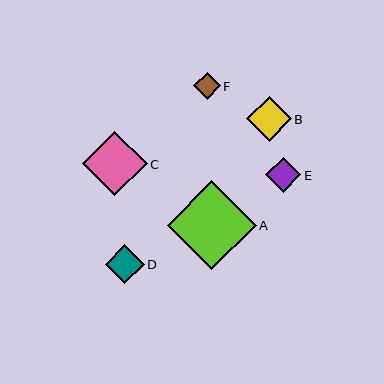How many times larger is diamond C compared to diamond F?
Diamond C is approximately 2.4 times the size of diamond F.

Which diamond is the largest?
Diamond A is the largest with a size of approximately 89 pixels.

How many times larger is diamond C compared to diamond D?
Diamond C is approximately 1.7 times the size of diamond D.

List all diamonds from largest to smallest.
From largest to smallest: A, C, B, D, E, F.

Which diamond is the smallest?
Diamond F is the smallest with a size of approximately 27 pixels.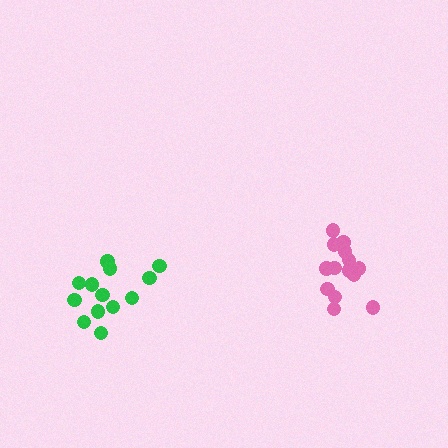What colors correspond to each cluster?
The clusters are colored: pink, green.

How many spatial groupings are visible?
There are 2 spatial groupings.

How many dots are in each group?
Group 1: 14 dots, Group 2: 13 dots (27 total).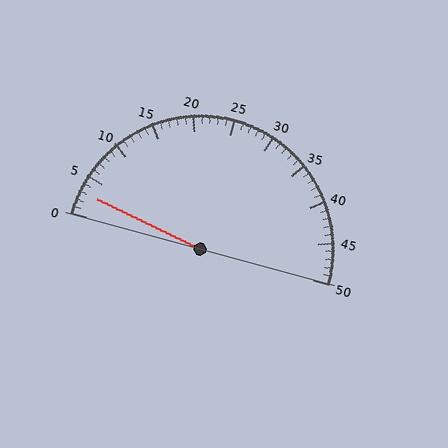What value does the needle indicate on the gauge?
The needle indicates approximately 3.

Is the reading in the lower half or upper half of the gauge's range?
The reading is in the lower half of the range (0 to 50).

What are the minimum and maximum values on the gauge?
The gauge ranges from 0 to 50.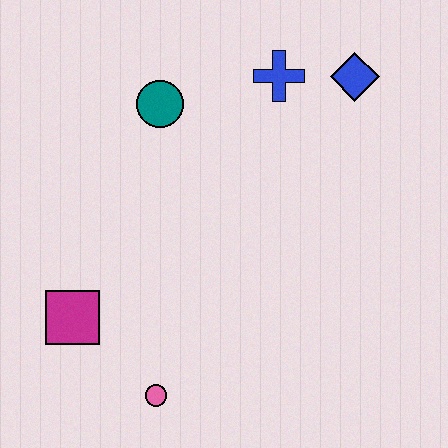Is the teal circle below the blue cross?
Yes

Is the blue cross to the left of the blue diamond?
Yes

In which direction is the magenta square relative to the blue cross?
The magenta square is below the blue cross.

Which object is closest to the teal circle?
The blue cross is closest to the teal circle.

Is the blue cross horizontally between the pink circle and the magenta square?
No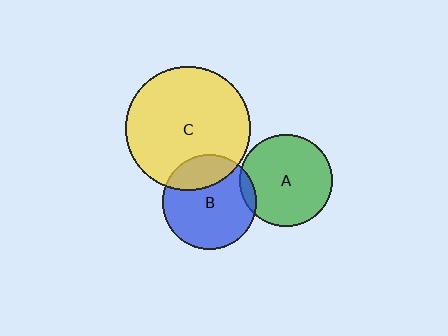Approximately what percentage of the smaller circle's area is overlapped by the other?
Approximately 5%.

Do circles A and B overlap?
Yes.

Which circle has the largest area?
Circle C (yellow).